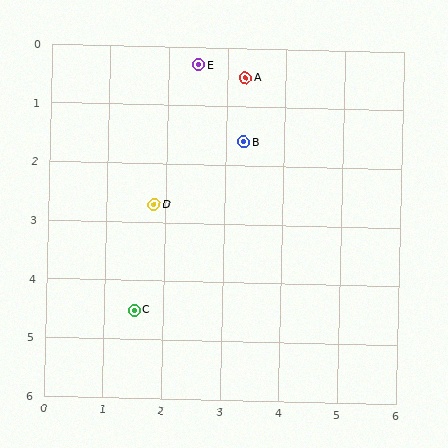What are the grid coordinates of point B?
Point B is at approximately (3.3, 1.6).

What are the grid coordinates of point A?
Point A is at approximately (3.3, 0.5).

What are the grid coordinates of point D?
Point D is at approximately (1.8, 2.7).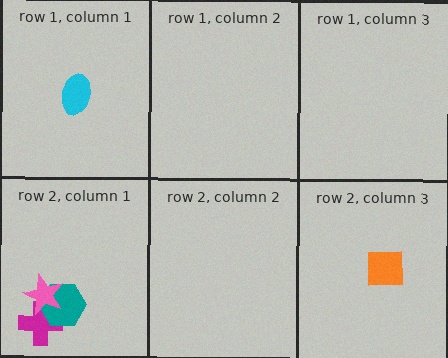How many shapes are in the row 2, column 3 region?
1.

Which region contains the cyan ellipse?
The row 1, column 1 region.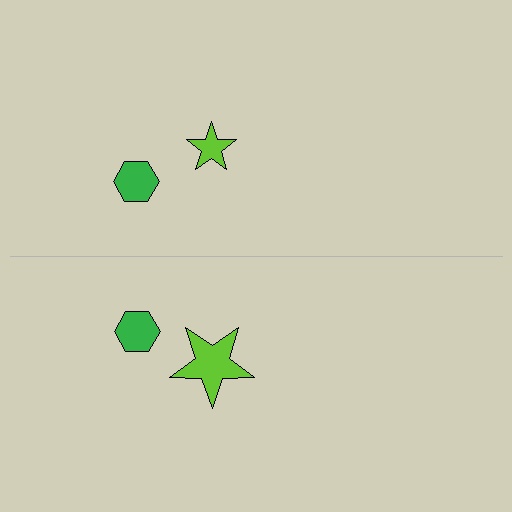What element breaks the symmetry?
The lime star on the bottom side has a different size than its mirror counterpart.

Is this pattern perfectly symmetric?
No, the pattern is not perfectly symmetric. The lime star on the bottom side has a different size than its mirror counterpart.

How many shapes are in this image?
There are 4 shapes in this image.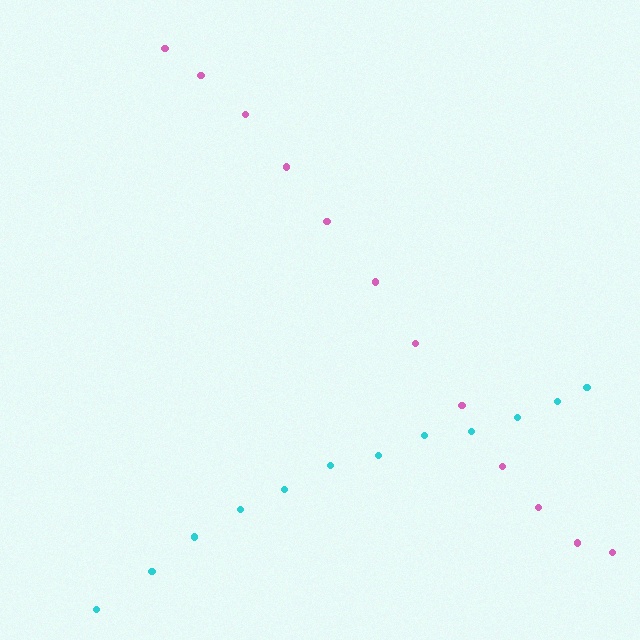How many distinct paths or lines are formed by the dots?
There are 2 distinct paths.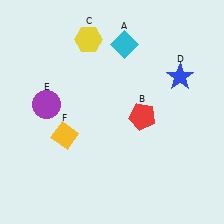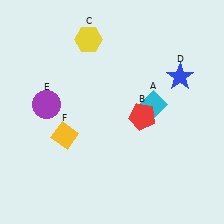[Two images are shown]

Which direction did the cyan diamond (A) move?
The cyan diamond (A) moved down.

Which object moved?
The cyan diamond (A) moved down.